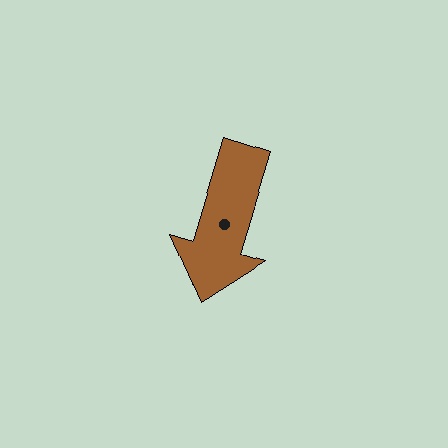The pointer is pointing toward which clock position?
Roughly 7 o'clock.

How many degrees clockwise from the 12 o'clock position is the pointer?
Approximately 197 degrees.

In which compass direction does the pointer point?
South.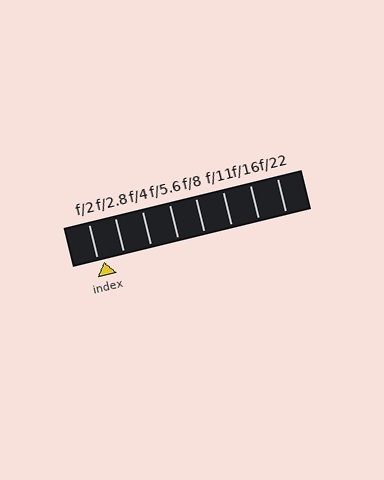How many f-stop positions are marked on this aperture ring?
There are 8 f-stop positions marked.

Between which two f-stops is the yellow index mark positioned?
The index mark is between f/2 and f/2.8.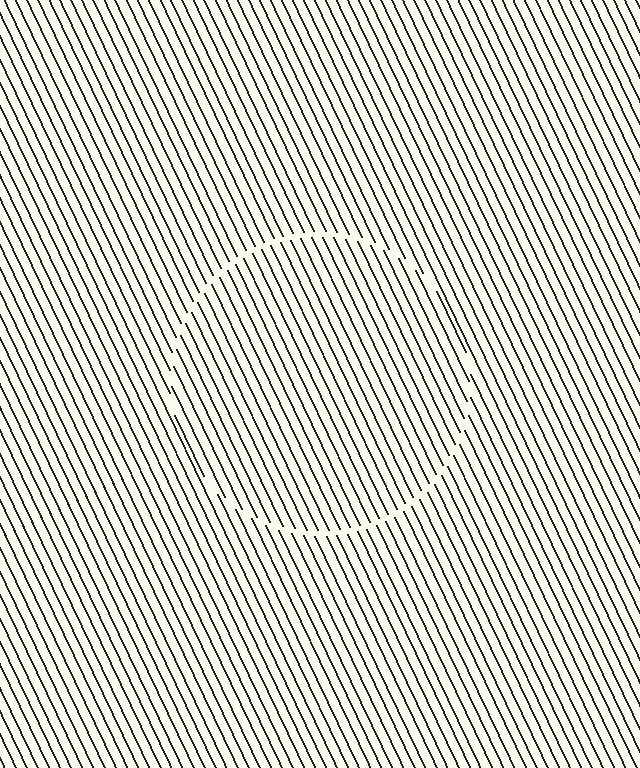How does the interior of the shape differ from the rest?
The interior of the shape contains the same grating, shifted by half a period — the contour is defined by the phase discontinuity where line-ends from the inner and outer gratings abut.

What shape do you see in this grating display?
An illusory circle. The interior of the shape contains the same grating, shifted by half a period — the contour is defined by the phase discontinuity where line-ends from the inner and outer gratings abut.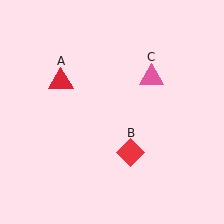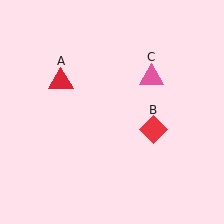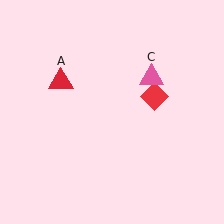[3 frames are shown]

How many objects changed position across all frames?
1 object changed position: red diamond (object B).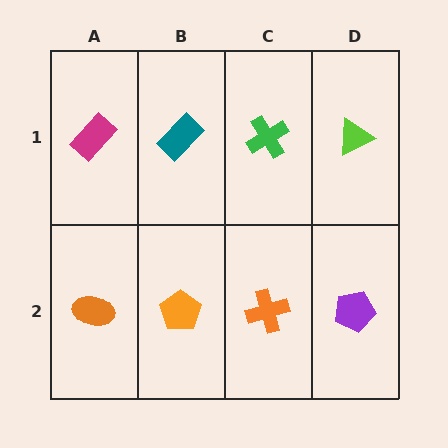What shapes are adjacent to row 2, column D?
A lime triangle (row 1, column D), an orange cross (row 2, column C).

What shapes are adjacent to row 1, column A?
An orange ellipse (row 2, column A), a teal rectangle (row 1, column B).